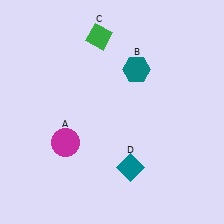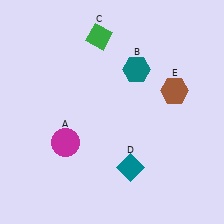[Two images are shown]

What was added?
A brown hexagon (E) was added in Image 2.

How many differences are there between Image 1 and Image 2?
There is 1 difference between the two images.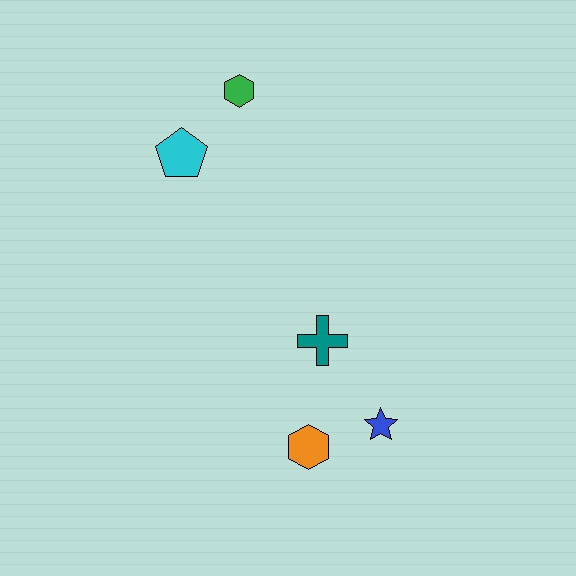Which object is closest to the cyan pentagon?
The green hexagon is closest to the cyan pentagon.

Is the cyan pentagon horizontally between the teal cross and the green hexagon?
No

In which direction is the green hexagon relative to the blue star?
The green hexagon is above the blue star.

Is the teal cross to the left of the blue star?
Yes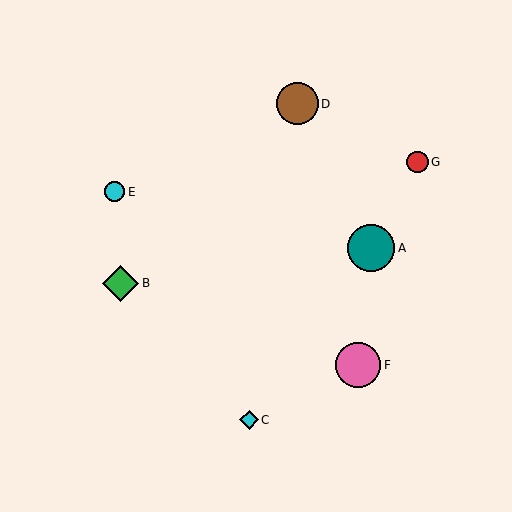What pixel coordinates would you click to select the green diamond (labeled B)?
Click at (121, 283) to select the green diamond B.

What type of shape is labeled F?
Shape F is a pink circle.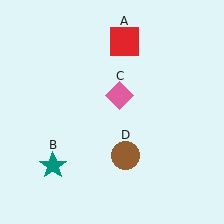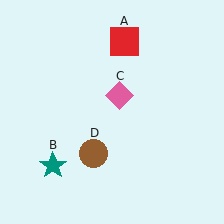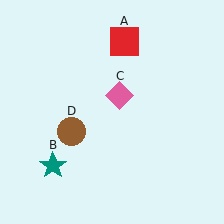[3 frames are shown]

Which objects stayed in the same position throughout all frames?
Red square (object A) and teal star (object B) and pink diamond (object C) remained stationary.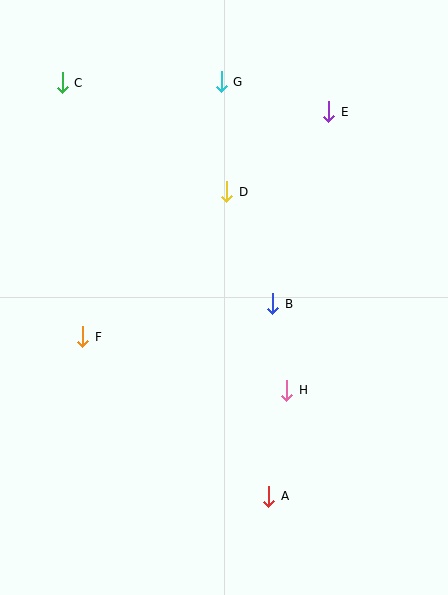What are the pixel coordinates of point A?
Point A is at (269, 496).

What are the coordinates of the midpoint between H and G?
The midpoint between H and G is at (254, 236).